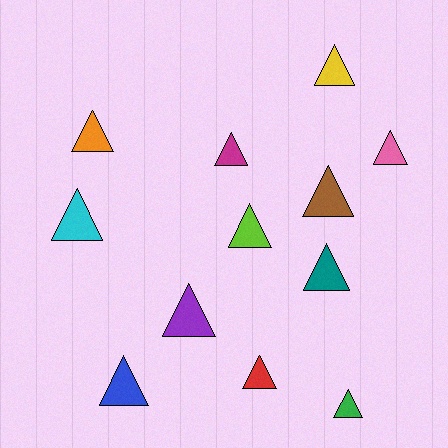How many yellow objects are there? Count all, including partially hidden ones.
There is 1 yellow object.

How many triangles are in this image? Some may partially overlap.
There are 12 triangles.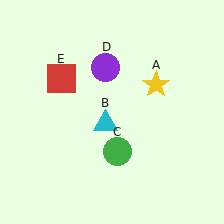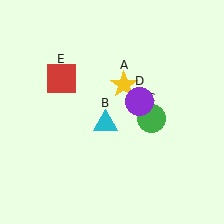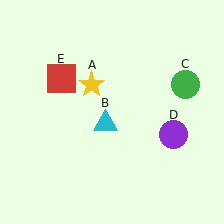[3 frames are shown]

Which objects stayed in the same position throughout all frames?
Cyan triangle (object B) and red square (object E) remained stationary.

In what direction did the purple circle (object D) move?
The purple circle (object D) moved down and to the right.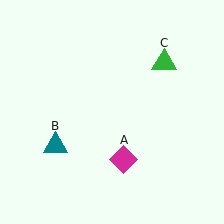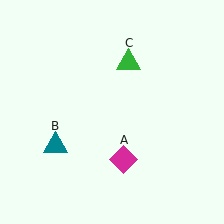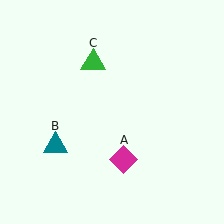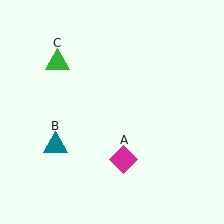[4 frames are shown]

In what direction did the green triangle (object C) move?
The green triangle (object C) moved left.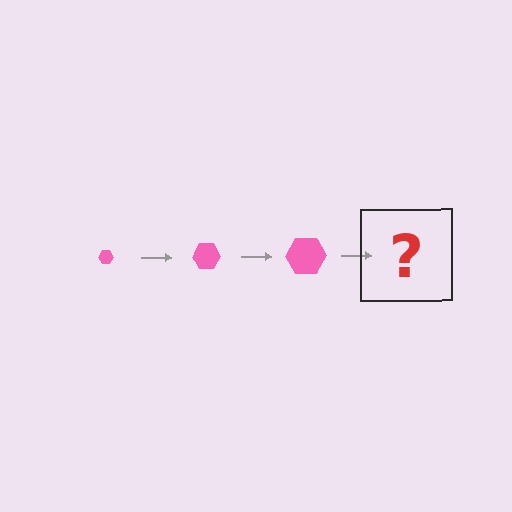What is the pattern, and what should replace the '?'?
The pattern is that the hexagon gets progressively larger each step. The '?' should be a pink hexagon, larger than the previous one.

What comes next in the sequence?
The next element should be a pink hexagon, larger than the previous one.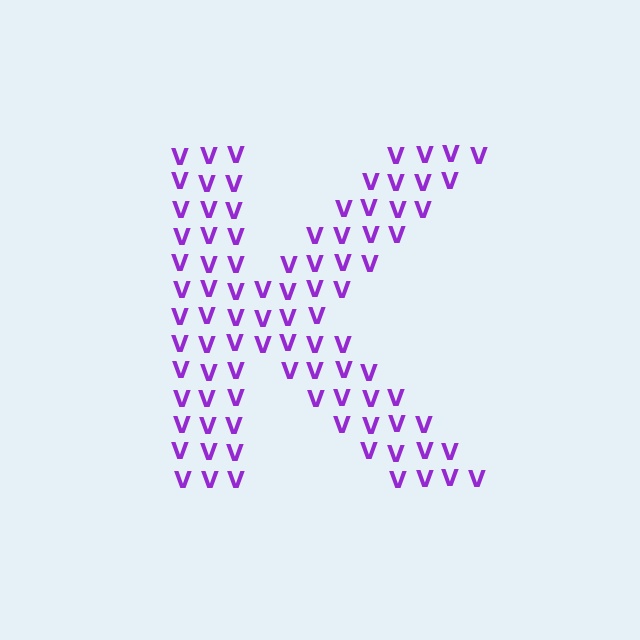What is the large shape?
The large shape is the letter K.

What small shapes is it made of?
It is made of small letter V's.